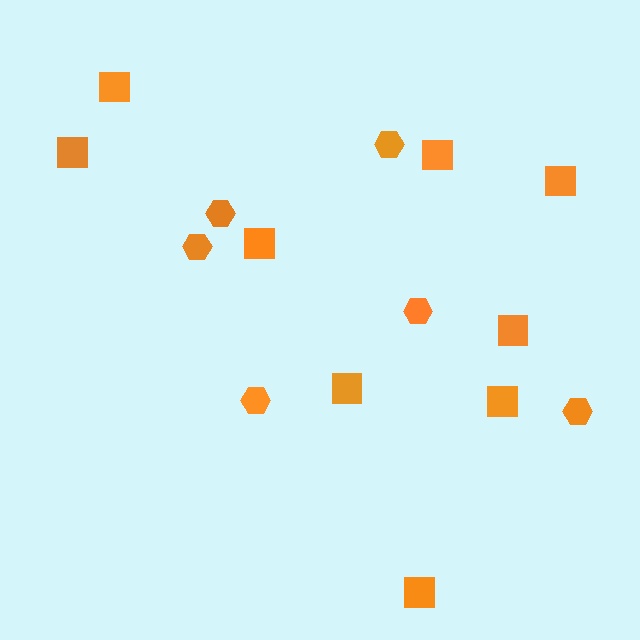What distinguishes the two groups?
There are 2 groups: one group of squares (9) and one group of hexagons (6).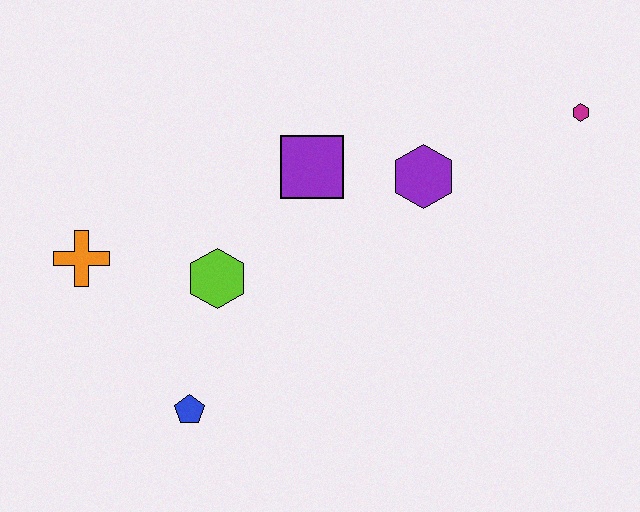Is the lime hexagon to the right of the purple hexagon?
No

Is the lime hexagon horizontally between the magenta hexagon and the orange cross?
Yes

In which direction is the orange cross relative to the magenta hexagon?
The orange cross is to the left of the magenta hexagon.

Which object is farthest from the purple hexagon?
The orange cross is farthest from the purple hexagon.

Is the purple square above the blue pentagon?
Yes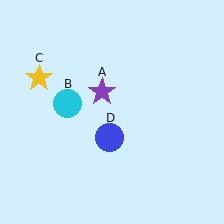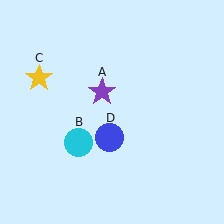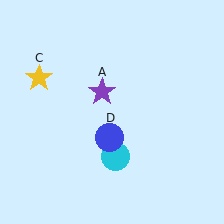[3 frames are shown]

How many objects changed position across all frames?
1 object changed position: cyan circle (object B).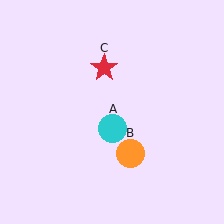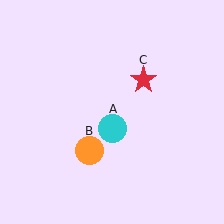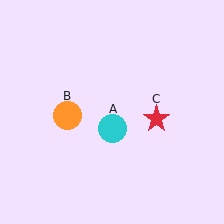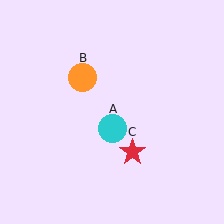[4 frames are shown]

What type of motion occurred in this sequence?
The orange circle (object B), red star (object C) rotated clockwise around the center of the scene.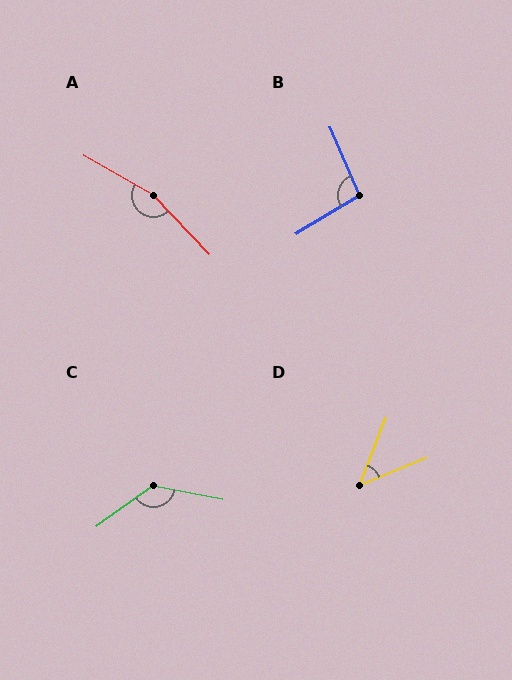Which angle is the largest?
A, at approximately 163 degrees.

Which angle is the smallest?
D, at approximately 46 degrees.